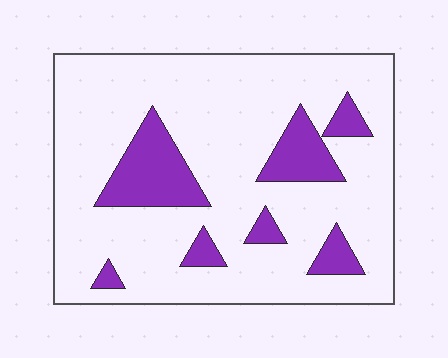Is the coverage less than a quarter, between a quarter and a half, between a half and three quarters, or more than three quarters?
Less than a quarter.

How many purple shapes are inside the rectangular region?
7.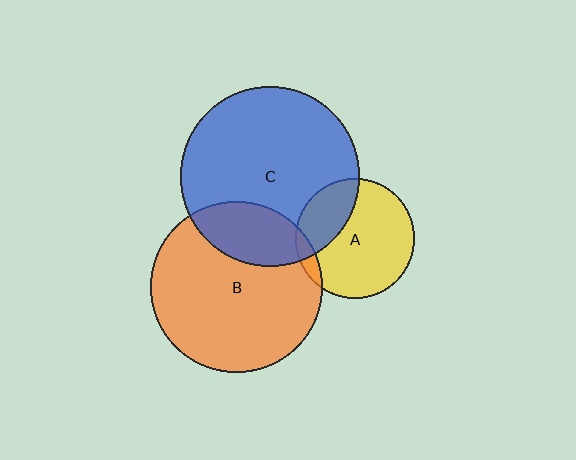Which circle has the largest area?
Circle C (blue).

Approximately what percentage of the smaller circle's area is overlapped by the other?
Approximately 30%.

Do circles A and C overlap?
Yes.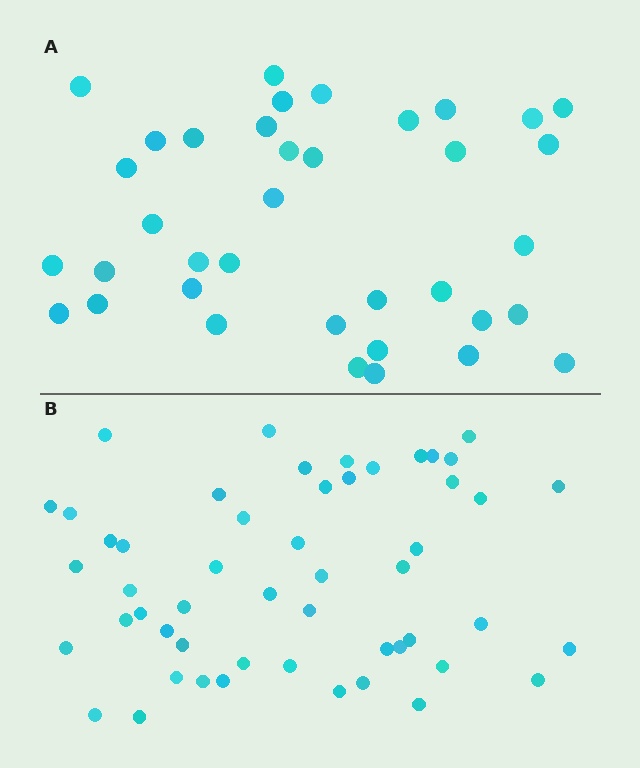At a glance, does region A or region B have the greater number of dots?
Region B (the bottom region) has more dots.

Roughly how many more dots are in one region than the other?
Region B has approximately 15 more dots than region A.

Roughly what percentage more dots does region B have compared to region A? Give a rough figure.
About 40% more.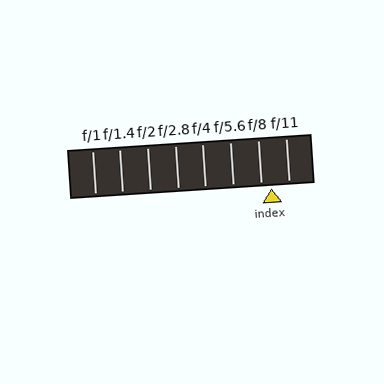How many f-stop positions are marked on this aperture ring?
There are 8 f-stop positions marked.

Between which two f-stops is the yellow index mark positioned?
The index mark is between f/8 and f/11.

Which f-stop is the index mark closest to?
The index mark is closest to f/8.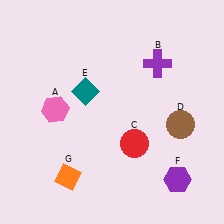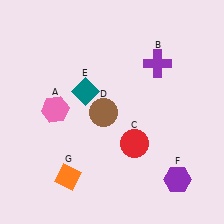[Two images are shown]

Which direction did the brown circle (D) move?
The brown circle (D) moved left.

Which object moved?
The brown circle (D) moved left.